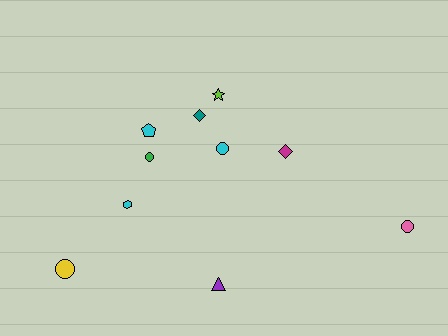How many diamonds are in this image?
There are 2 diamonds.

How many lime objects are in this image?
There is 1 lime object.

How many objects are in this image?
There are 10 objects.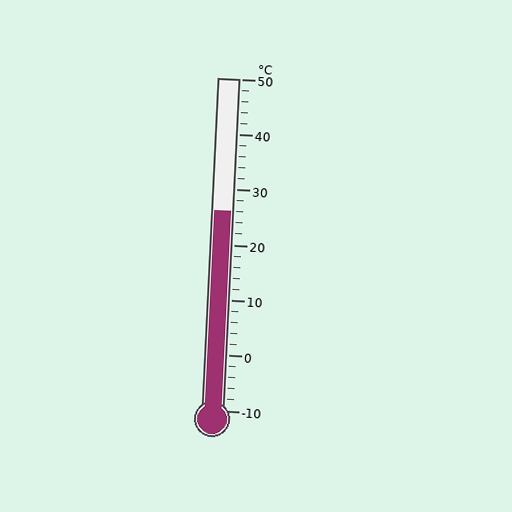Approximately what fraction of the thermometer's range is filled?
The thermometer is filled to approximately 60% of its range.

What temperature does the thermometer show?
The thermometer shows approximately 26°C.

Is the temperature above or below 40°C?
The temperature is below 40°C.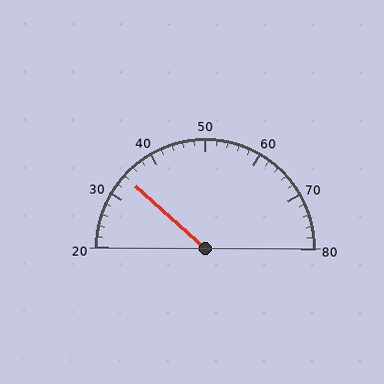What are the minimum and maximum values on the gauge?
The gauge ranges from 20 to 80.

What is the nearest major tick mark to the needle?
The nearest major tick mark is 30.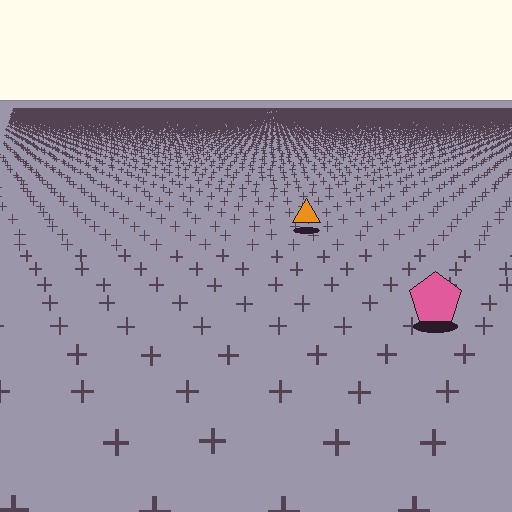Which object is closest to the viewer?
The pink pentagon is closest. The texture marks near it are larger and more spread out.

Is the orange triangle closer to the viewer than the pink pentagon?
No. The pink pentagon is closer — you can tell from the texture gradient: the ground texture is coarser near it.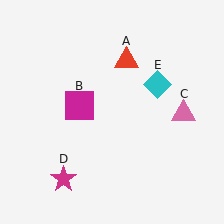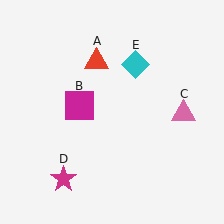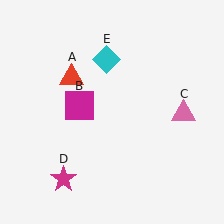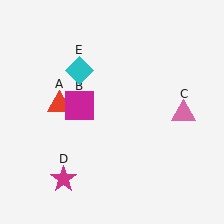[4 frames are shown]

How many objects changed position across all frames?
2 objects changed position: red triangle (object A), cyan diamond (object E).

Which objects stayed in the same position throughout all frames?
Magenta square (object B) and pink triangle (object C) and magenta star (object D) remained stationary.